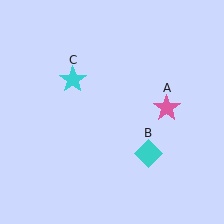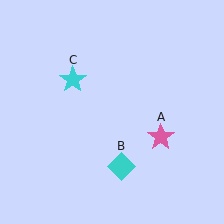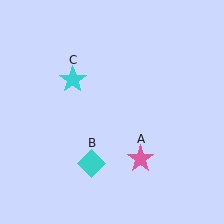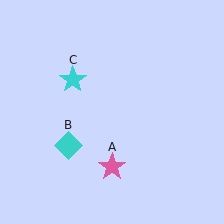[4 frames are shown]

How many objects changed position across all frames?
2 objects changed position: pink star (object A), cyan diamond (object B).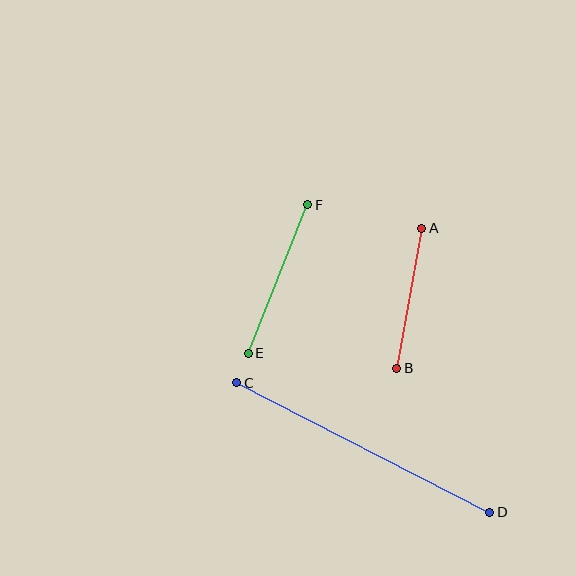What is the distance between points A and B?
The distance is approximately 142 pixels.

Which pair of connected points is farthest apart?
Points C and D are farthest apart.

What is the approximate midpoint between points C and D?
The midpoint is at approximately (363, 448) pixels.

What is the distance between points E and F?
The distance is approximately 160 pixels.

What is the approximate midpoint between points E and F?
The midpoint is at approximately (278, 279) pixels.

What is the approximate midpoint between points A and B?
The midpoint is at approximately (409, 298) pixels.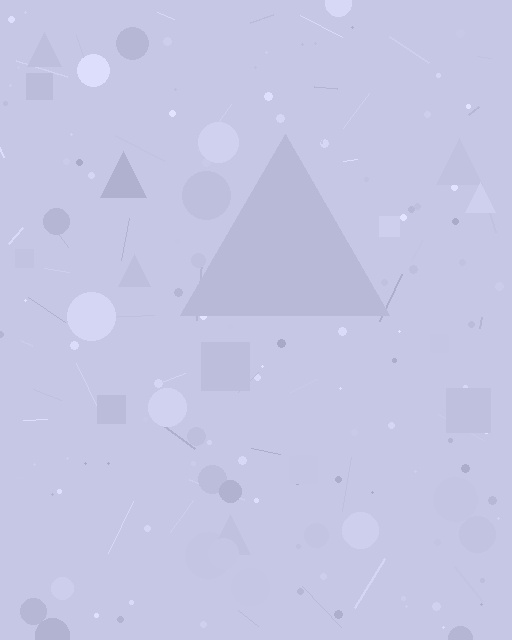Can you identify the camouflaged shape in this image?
The camouflaged shape is a triangle.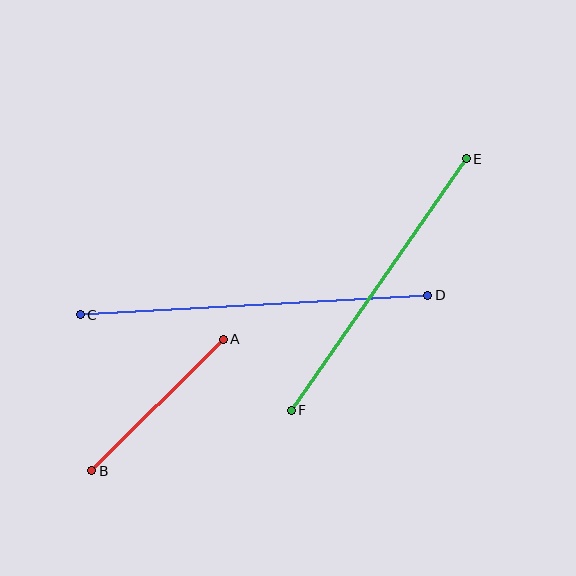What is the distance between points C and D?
The distance is approximately 348 pixels.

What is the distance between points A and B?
The distance is approximately 186 pixels.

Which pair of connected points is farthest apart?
Points C and D are farthest apart.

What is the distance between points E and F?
The distance is approximately 306 pixels.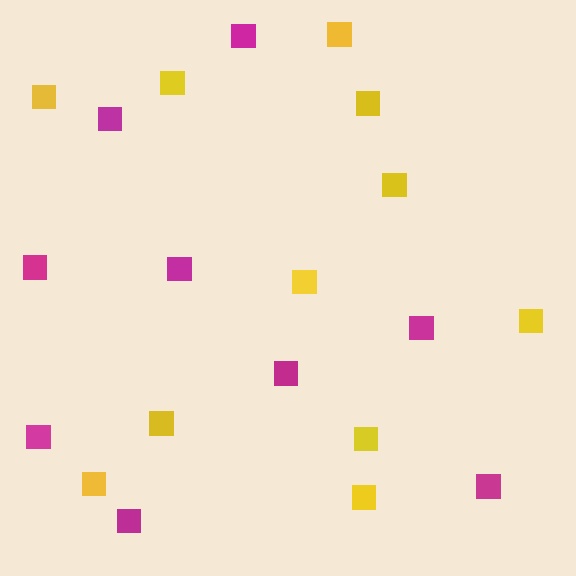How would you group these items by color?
There are 2 groups: one group of yellow squares (11) and one group of magenta squares (9).